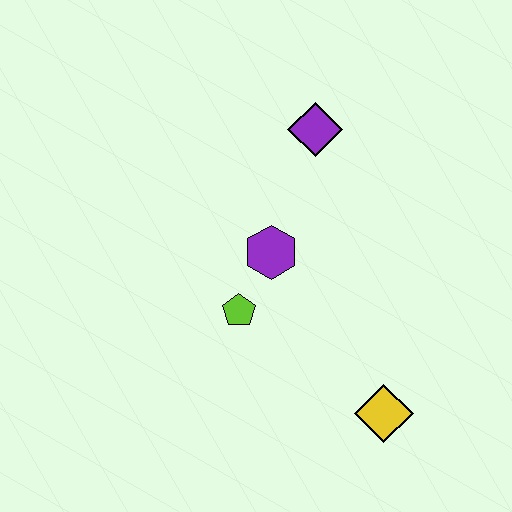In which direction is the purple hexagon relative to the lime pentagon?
The purple hexagon is above the lime pentagon.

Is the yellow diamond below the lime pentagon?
Yes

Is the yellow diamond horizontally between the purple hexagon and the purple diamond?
No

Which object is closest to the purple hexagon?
The lime pentagon is closest to the purple hexagon.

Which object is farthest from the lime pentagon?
The purple diamond is farthest from the lime pentagon.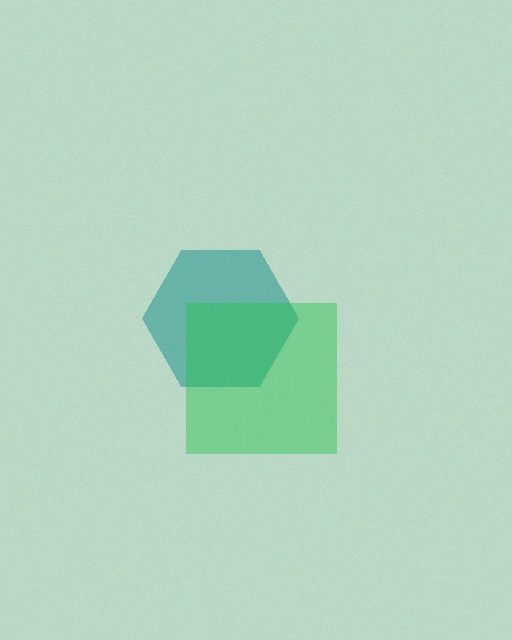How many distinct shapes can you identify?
There are 2 distinct shapes: a teal hexagon, a green square.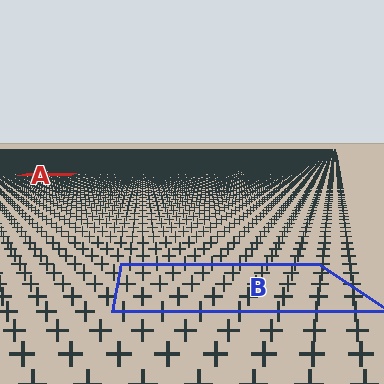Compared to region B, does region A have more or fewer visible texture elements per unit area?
Region A has more texture elements per unit area — they are packed more densely because it is farther away.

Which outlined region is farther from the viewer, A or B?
Region A is farther from the viewer — the texture elements inside it appear smaller and more densely packed.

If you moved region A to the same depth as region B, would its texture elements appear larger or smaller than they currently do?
They would appear larger. At a closer depth, the same texture elements are projected at a bigger on-screen size.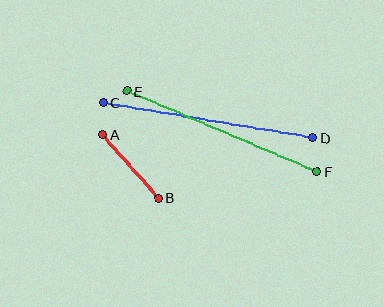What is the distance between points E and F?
The distance is approximately 206 pixels.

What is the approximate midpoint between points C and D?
The midpoint is at approximately (208, 120) pixels.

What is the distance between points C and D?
The distance is approximately 212 pixels.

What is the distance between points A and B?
The distance is approximately 85 pixels.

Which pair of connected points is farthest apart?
Points C and D are farthest apart.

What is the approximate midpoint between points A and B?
The midpoint is at approximately (131, 166) pixels.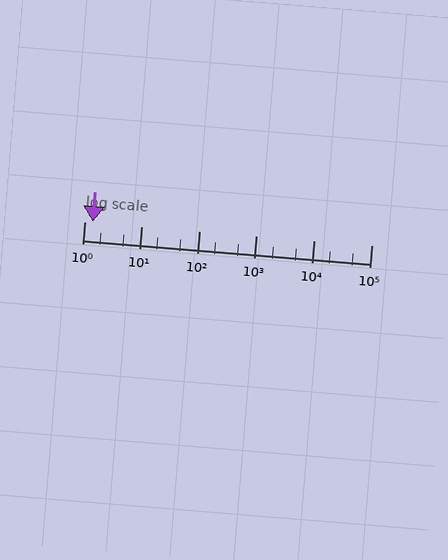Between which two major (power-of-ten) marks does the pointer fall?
The pointer is between 1 and 10.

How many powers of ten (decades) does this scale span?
The scale spans 5 decades, from 1 to 100000.